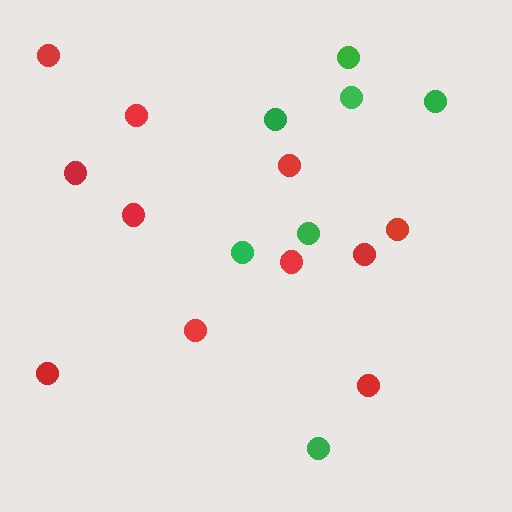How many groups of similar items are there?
There are 2 groups: one group of red circles (11) and one group of green circles (7).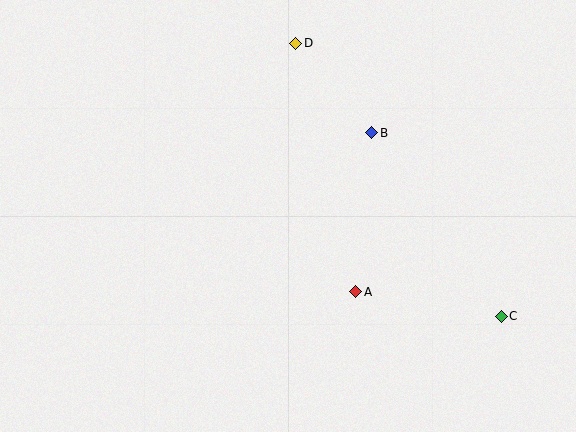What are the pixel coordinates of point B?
Point B is at (372, 133).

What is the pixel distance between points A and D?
The distance between A and D is 256 pixels.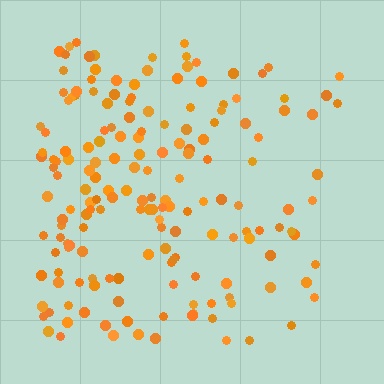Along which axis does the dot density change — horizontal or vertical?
Horizontal.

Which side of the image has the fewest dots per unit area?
The right.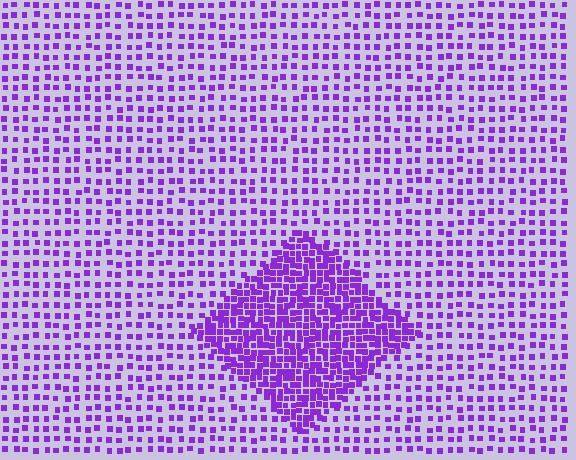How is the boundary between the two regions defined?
The boundary is defined by a change in element density (approximately 2.5x ratio). All elements are the same color, size, and shape.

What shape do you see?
I see a diamond.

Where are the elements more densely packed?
The elements are more densely packed inside the diamond boundary.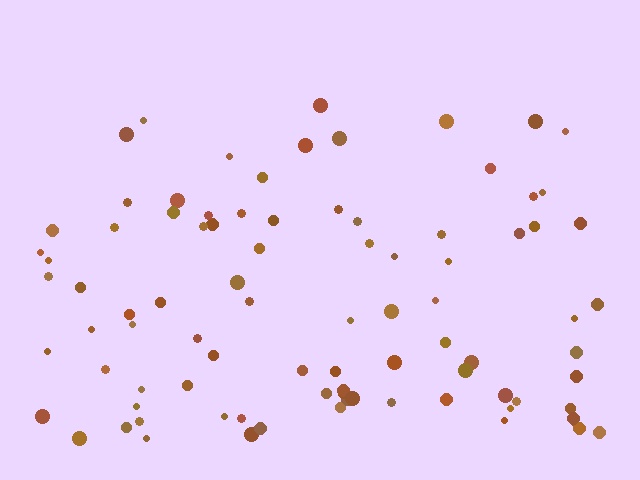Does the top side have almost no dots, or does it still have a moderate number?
Still a moderate number, just noticeably fewer than the bottom.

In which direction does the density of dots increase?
From top to bottom, with the bottom side densest.